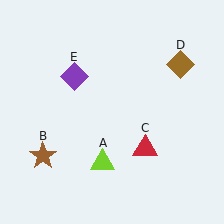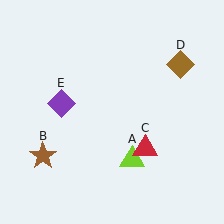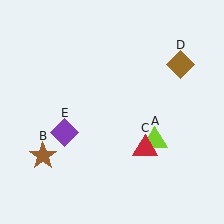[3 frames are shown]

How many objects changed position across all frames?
2 objects changed position: lime triangle (object A), purple diamond (object E).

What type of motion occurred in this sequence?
The lime triangle (object A), purple diamond (object E) rotated counterclockwise around the center of the scene.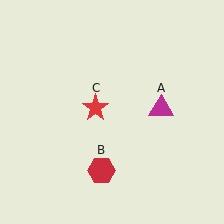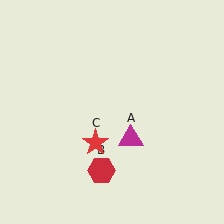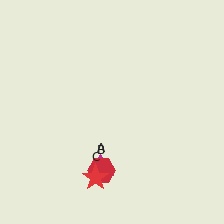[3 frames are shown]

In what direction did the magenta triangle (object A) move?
The magenta triangle (object A) moved down and to the left.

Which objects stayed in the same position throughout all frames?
Red hexagon (object B) remained stationary.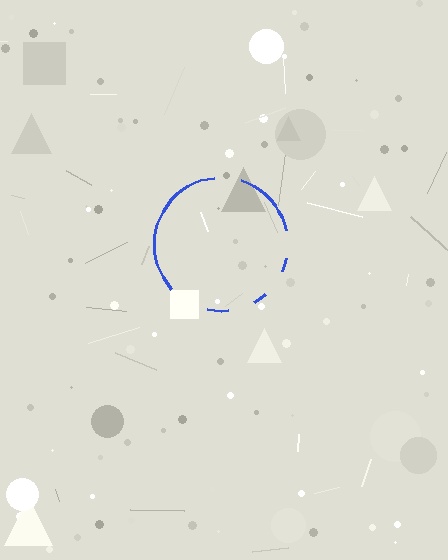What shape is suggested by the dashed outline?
The dashed outline suggests a circle.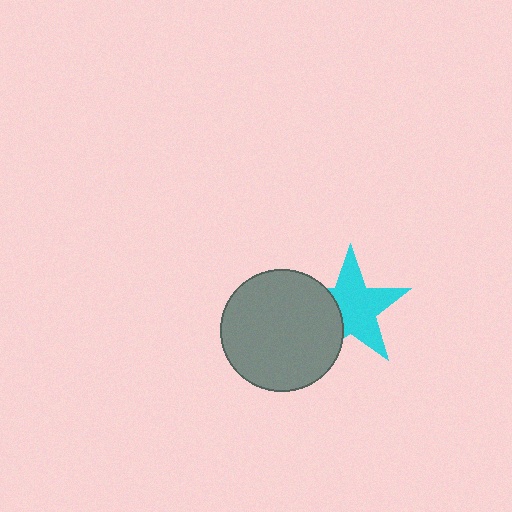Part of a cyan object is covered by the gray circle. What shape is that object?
It is a star.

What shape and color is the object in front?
The object in front is a gray circle.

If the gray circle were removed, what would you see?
You would see the complete cyan star.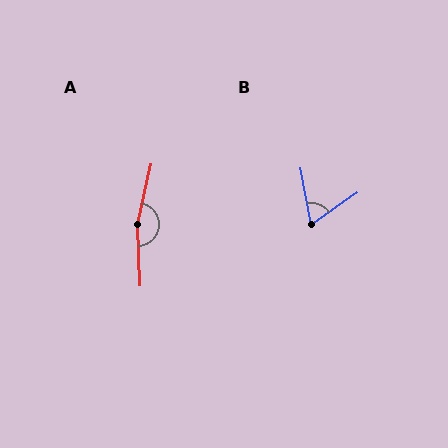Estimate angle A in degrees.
Approximately 165 degrees.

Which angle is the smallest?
B, at approximately 65 degrees.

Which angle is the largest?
A, at approximately 165 degrees.